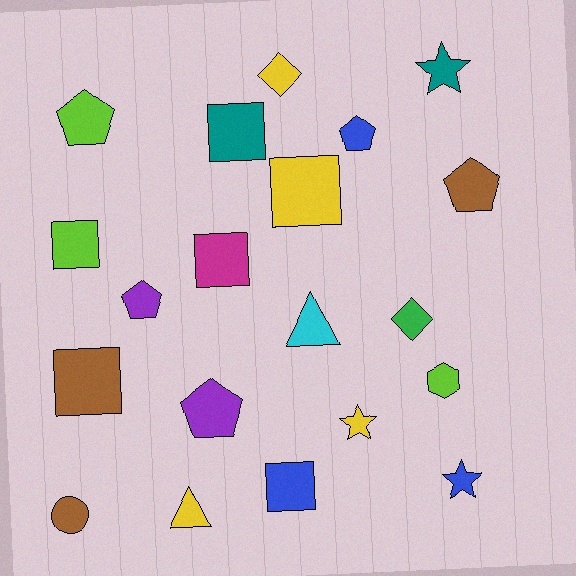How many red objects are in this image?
There are no red objects.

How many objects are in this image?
There are 20 objects.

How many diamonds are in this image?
There are 2 diamonds.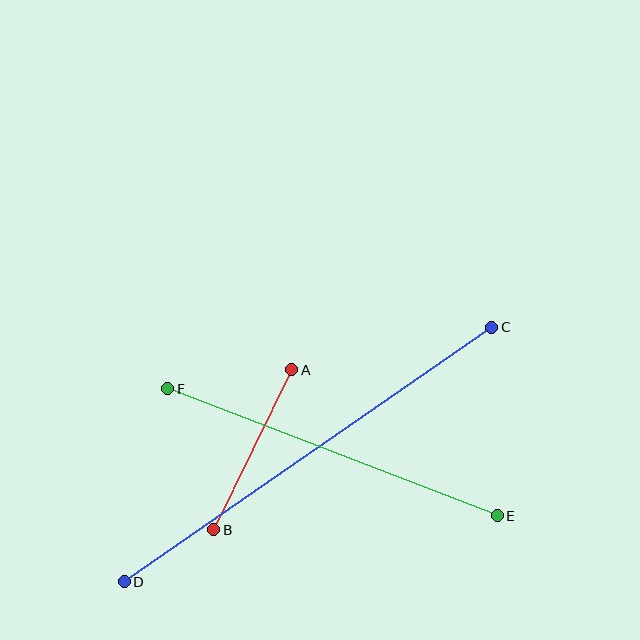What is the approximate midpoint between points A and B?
The midpoint is at approximately (253, 450) pixels.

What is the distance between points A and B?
The distance is approximately 178 pixels.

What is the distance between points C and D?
The distance is approximately 447 pixels.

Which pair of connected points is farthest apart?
Points C and D are farthest apart.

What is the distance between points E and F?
The distance is approximately 353 pixels.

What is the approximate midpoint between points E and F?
The midpoint is at approximately (332, 452) pixels.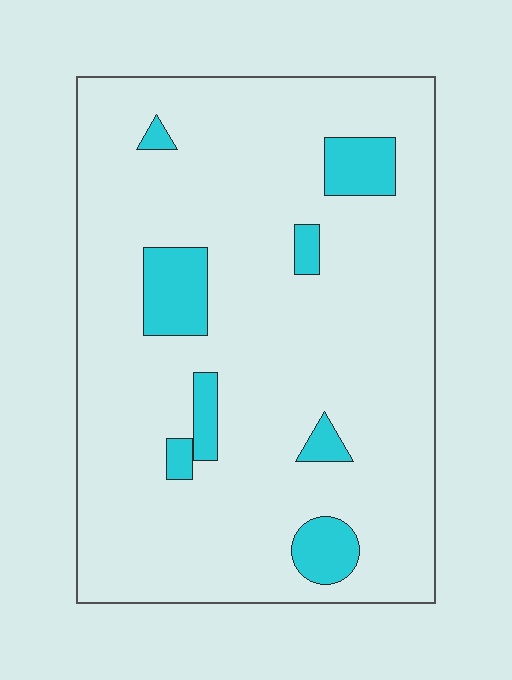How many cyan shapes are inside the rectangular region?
8.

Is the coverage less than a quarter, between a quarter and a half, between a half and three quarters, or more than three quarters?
Less than a quarter.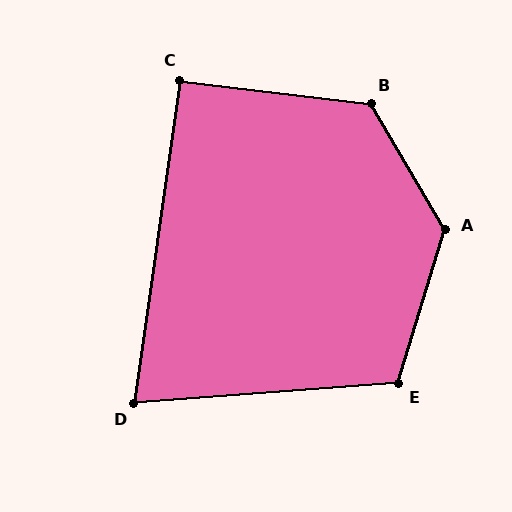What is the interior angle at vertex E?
Approximately 111 degrees (obtuse).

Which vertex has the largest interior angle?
A, at approximately 133 degrees.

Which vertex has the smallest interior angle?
D, at approximately 78 degrees.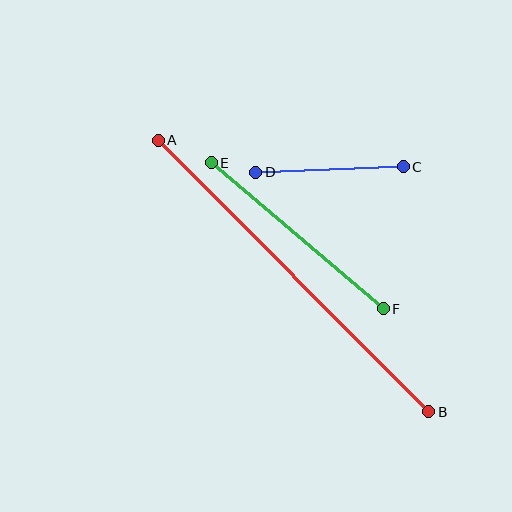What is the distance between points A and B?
The distance is approximately 384 pixels.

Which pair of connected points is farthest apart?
Points A and B are farthest apart.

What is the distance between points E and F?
The distance is approximately 226 pixels.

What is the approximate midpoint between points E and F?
The midpoint is at approximately (297, 236) pixels.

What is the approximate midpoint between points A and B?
The midpoint is at approximately (294, 276) pixels.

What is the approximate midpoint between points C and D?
The midpoint is at approximately (329, 170) pixels.